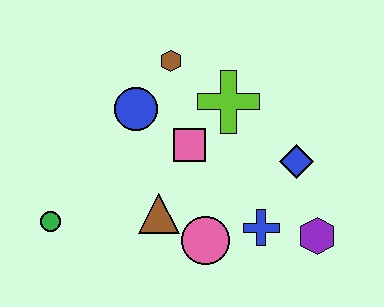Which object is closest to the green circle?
The brown triangle is closest to the green circle.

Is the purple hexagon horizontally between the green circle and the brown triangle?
No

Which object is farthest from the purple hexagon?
The green circle is farthest from the purple hexagon.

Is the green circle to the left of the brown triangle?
Yes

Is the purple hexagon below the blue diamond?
Yes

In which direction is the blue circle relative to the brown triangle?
The blue circle is above the brown triangle.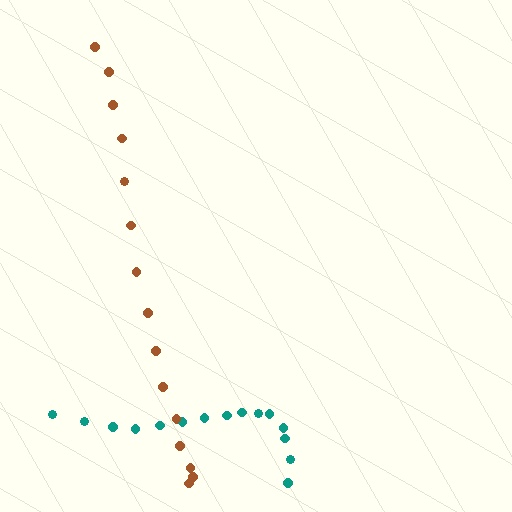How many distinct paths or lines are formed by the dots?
There are 2 distinct paths.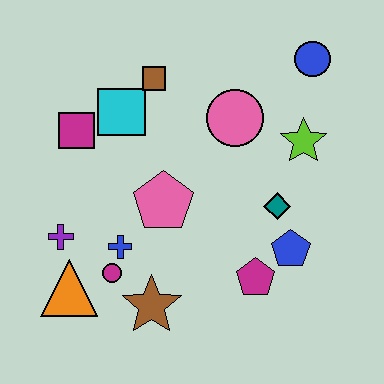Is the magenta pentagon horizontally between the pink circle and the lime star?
Yes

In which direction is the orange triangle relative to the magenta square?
The orange triangle is below the magenta square.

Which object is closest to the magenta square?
The cyan square is closest to the magenta square.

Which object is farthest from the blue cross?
The blue circle is farthest from the blue cross.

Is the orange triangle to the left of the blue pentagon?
Yes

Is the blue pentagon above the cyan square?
No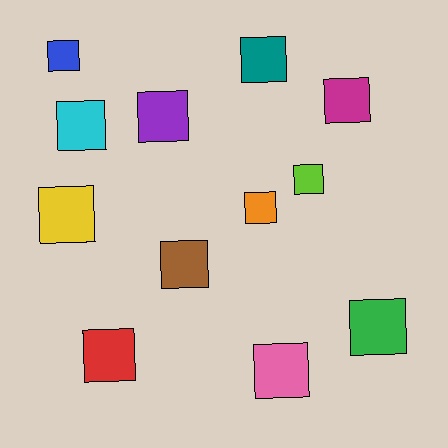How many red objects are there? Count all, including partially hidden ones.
There is 1 red object.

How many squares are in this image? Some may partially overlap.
There are 12 squares.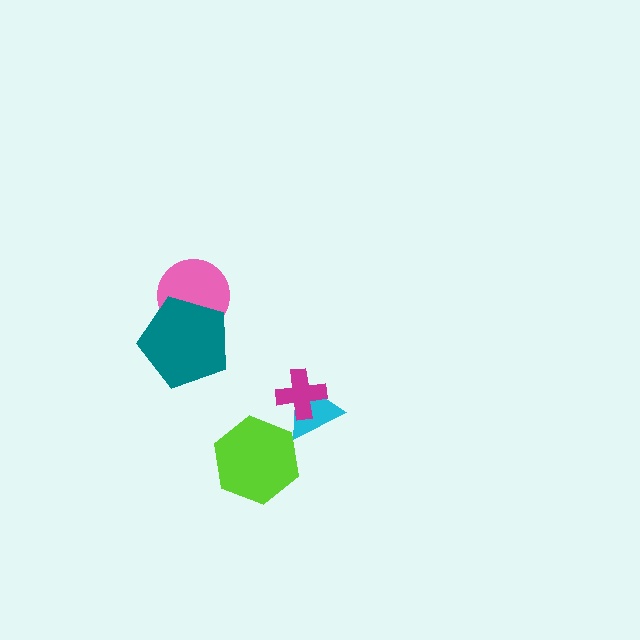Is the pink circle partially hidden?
Yes, it is partially covered by another shape.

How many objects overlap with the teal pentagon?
1 object overlaps with the teal pentagon.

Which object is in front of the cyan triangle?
The magenta cross is in front of the cyan triangle.